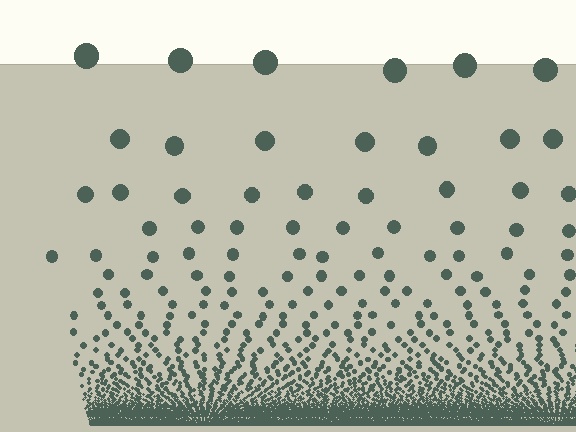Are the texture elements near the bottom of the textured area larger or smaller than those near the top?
Smaller. The gradient is inverted — elements near the bottom are smaller and denser.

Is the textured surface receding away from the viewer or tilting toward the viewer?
The surface appears to tilt toward the viewer. Texture elements get larger and sparser toward the top.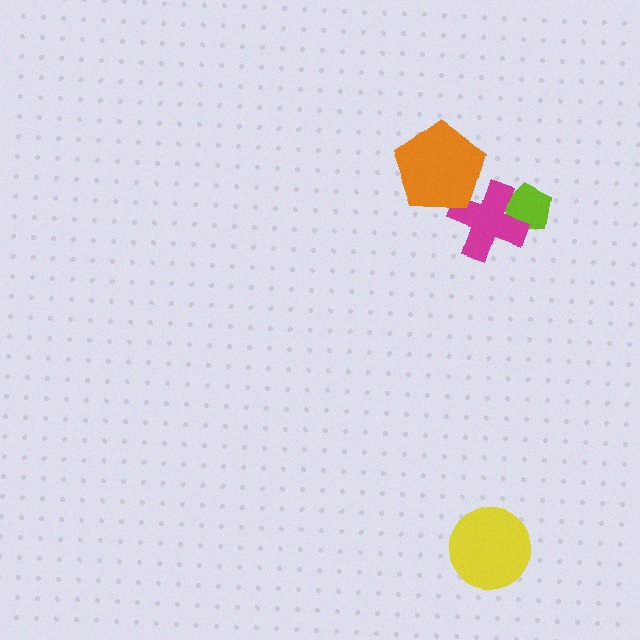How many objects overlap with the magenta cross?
2 objects overlap with the magenta cross.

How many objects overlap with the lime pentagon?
1 object overlaps with the lime pentagon.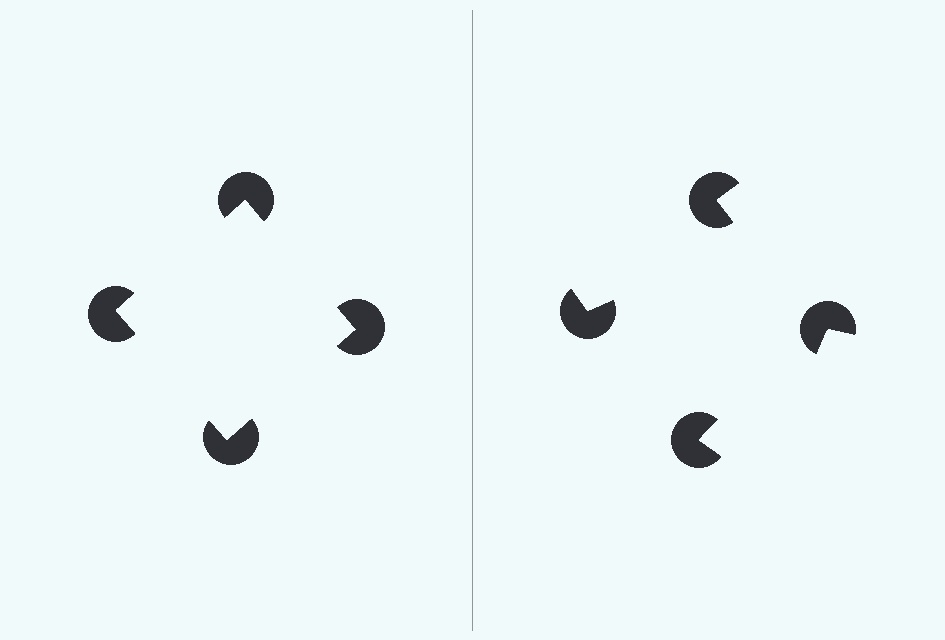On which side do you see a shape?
An illusory square appears on the left side. On the right side the wedge cuts are rotated, so no coherent shape forms.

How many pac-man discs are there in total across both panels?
8 — 4 on each side.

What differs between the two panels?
The pac-man discs are positioned identically on both sides; only the wedge orientations differ. On the left they align to a square; on the right they are misaligned.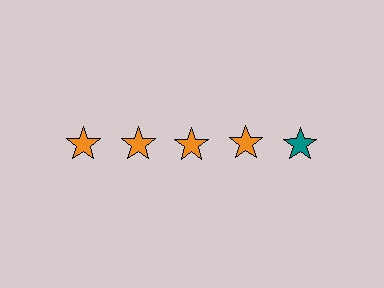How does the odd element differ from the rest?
It has a different color: teal instead of orange.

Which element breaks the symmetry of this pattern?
The teal star in the top row, rightmost column breaks the symmetry. All other shapes are orange stars.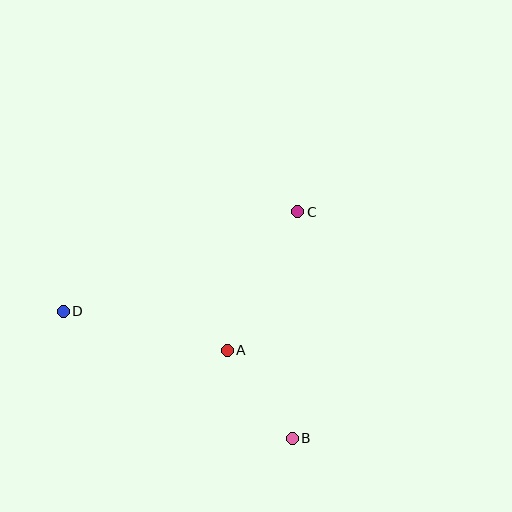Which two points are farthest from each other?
Points B and D are farthest from each other.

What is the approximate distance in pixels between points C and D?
The distance between C and D is approximately 255 pixels.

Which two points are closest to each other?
Points A and B are closest to each other.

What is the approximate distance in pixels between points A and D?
The distance between A and D is approximately 168 pixels.